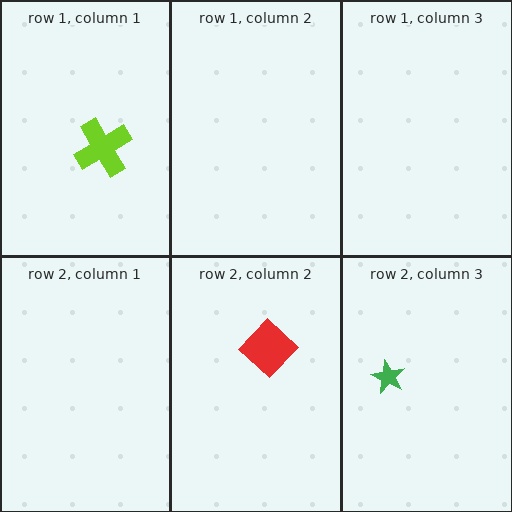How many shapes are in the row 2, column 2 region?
1.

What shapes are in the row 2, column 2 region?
The red diamond.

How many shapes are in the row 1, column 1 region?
1.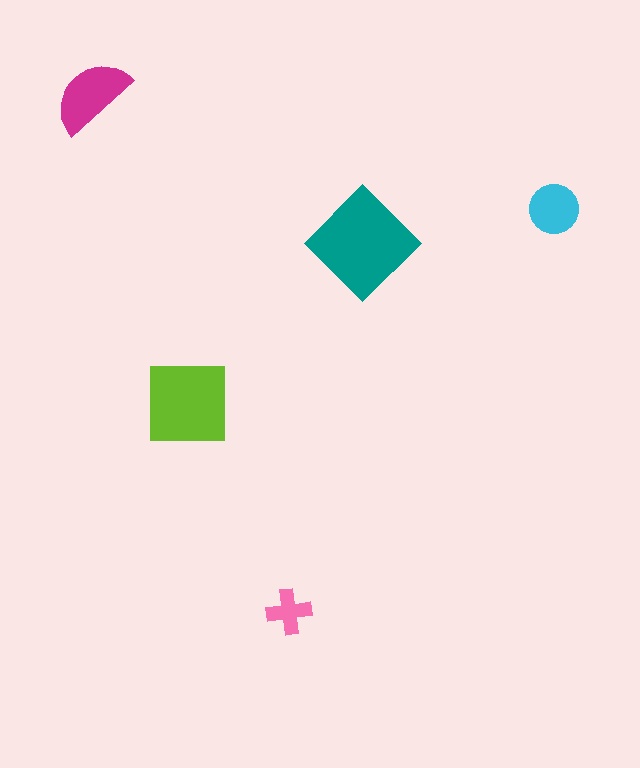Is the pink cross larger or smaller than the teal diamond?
Smaller.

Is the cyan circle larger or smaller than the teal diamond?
Smaller.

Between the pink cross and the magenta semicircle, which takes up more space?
The magenta semicircle.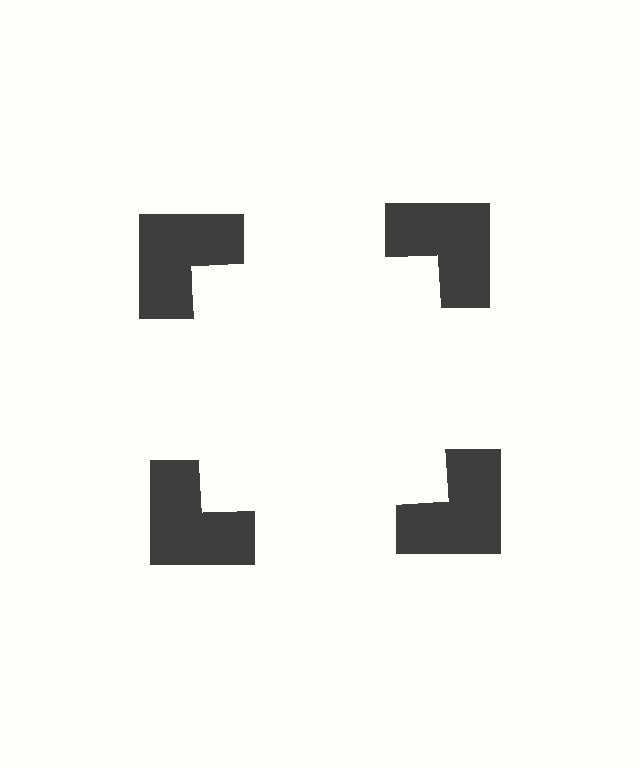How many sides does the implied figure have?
4 sides.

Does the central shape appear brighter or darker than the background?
It typically appears slightly brighter than the background, even though no actual brightness change is drawn.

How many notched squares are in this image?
There are 4 — one at each vertex of the illusory square.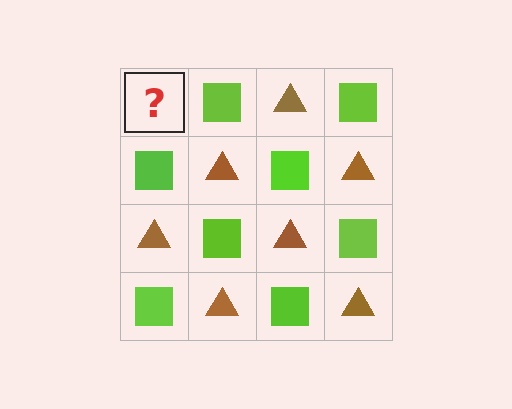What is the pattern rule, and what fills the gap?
The rule is that it alternates brown triangle and lime square in a checkerboard pattern. The gap should be filled with a brown triangle.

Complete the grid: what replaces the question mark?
The question mark should be replaced with a brown triangle.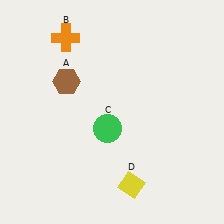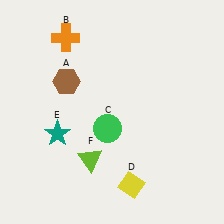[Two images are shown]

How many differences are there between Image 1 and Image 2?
There are 2 differences between the two images.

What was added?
A teal star (E), a lime triangle (F) were added in Image 2.